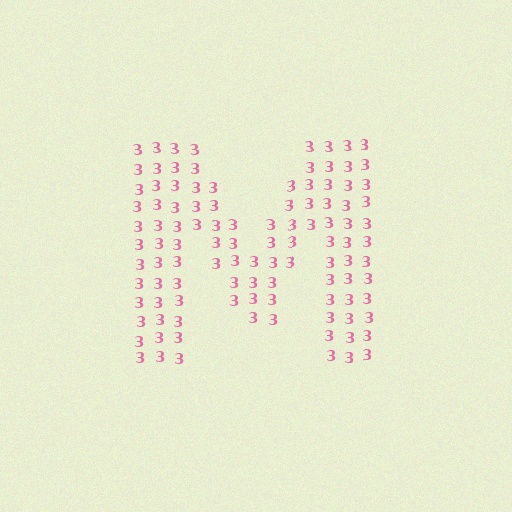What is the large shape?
The large shape is the letter M.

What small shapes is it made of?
It is made of small digit 3's.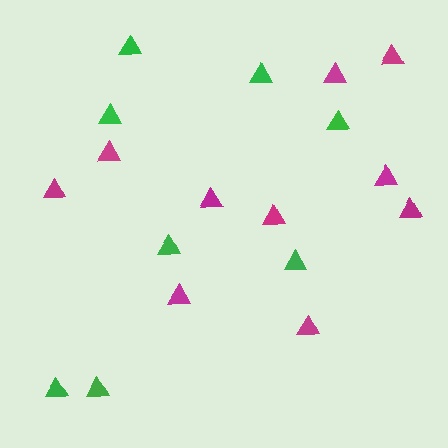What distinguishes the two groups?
There are 2 groups: one group of green triangles (8) and one group of magenta triangles (10).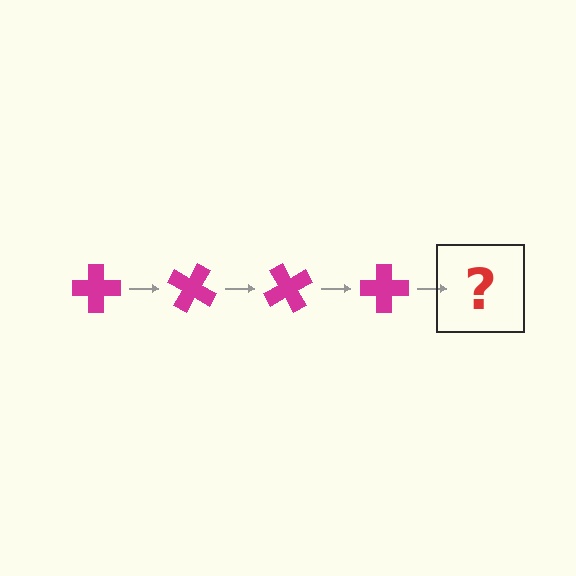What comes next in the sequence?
The next element should be a magenta cross rotated 120 degrees.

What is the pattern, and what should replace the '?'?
The pattern is that the cross rotates 30 degrees each step. The '?' should be a magenta cross rotated 120 degrees.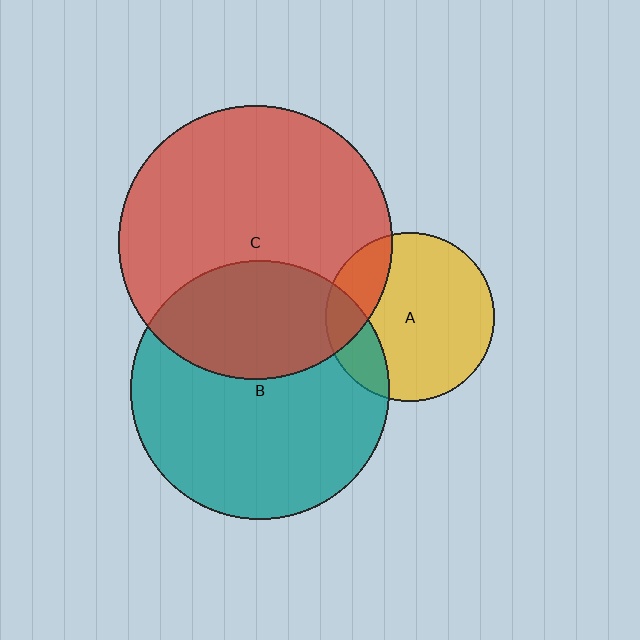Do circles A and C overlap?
Yes.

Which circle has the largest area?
Circle C (red).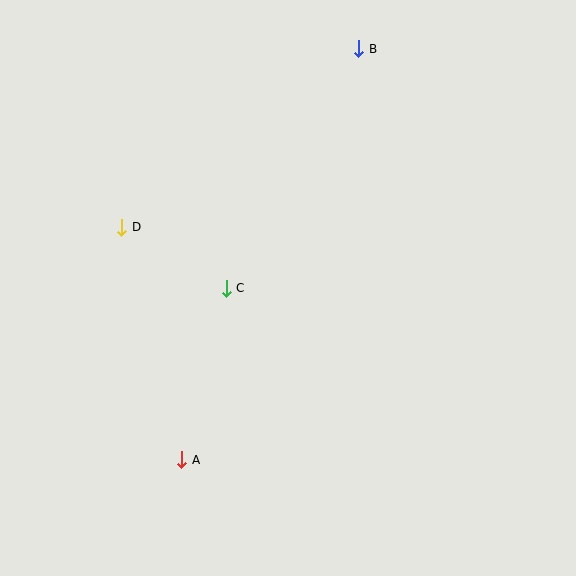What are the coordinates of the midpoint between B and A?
The midpoint between B and A is at (270, 254).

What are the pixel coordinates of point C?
Point C is at (226, 288).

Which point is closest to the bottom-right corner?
Point A is closest to the bottom-right corner.